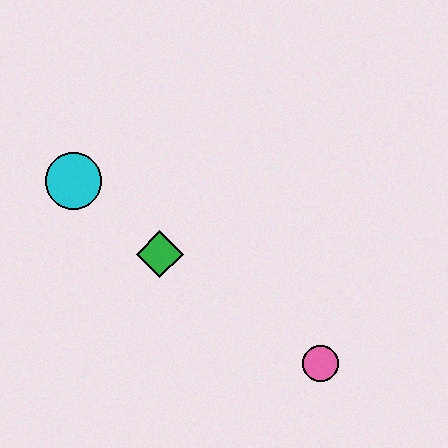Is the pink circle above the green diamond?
No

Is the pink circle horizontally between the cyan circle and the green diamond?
No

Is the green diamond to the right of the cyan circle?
Yes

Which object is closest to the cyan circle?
The green diamond is closest to the cyan circle.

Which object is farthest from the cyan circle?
The pink circle is farthest from the cyan circle.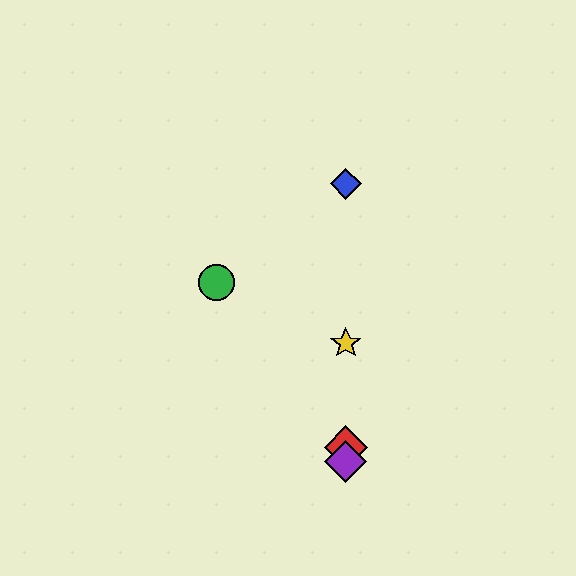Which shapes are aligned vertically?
The red diamond, the blue diamond, the yellow star, the purple diamond are aligned vertically.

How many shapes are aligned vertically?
4 shapes (the red diamond, the blue diamond, the yellow star, the purple diamond) are aligned vertically.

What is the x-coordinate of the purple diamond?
The purple diamond is at x≈346.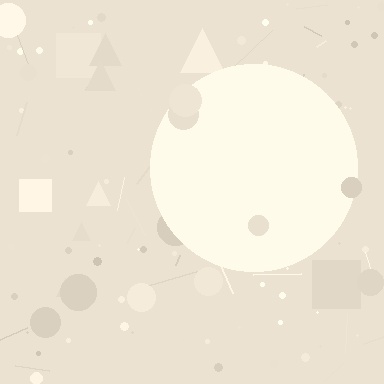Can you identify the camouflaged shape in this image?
The camouflaged shape is a circle.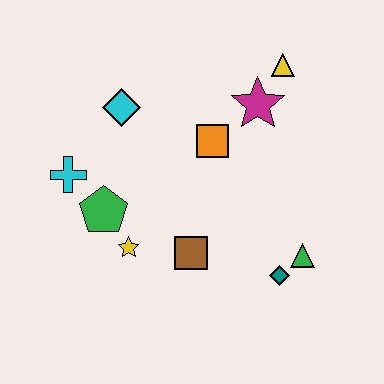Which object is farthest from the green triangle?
The cyan cross is farthest from the green triangle.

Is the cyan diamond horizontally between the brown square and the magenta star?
No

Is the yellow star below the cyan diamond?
Yes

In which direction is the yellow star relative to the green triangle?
The yellow star is to the left of the green triangle.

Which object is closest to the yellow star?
The green pentagon is closest to the yellow star.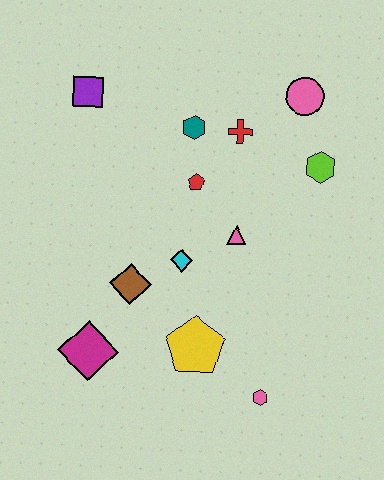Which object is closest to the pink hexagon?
The yellow pentagon is closest to the pink hexagon.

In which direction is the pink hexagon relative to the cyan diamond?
The pink hexagon is below the cyan diamond.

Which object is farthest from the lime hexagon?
The magenta diamond is farthest from the lime hexagon.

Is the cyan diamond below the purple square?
Yes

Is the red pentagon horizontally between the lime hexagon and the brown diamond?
Yes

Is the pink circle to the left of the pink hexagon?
No